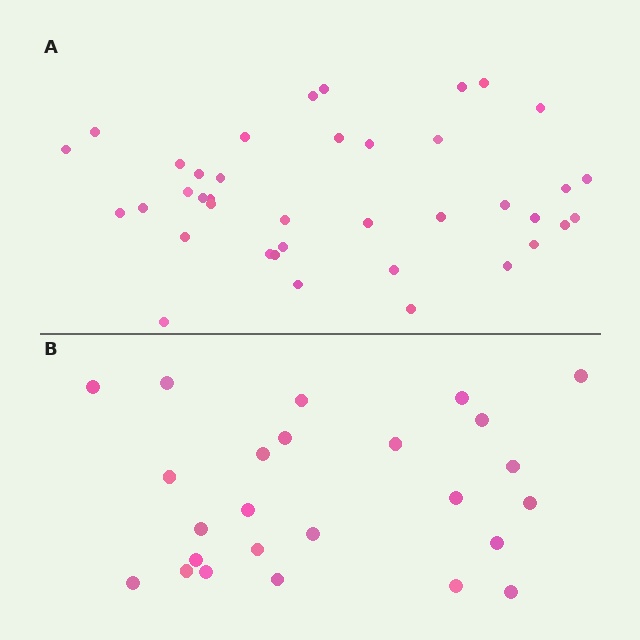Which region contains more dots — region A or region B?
Region A (the top region) has more dots.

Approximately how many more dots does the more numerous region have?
Region A has approximately 15 more dots than region B.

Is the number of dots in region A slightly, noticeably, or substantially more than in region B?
Region A has substantially more. The ratio is roughly 1.6 to 1.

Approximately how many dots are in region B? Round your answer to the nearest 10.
About 20 dots. (The exact count is 25, which rounds to 20.)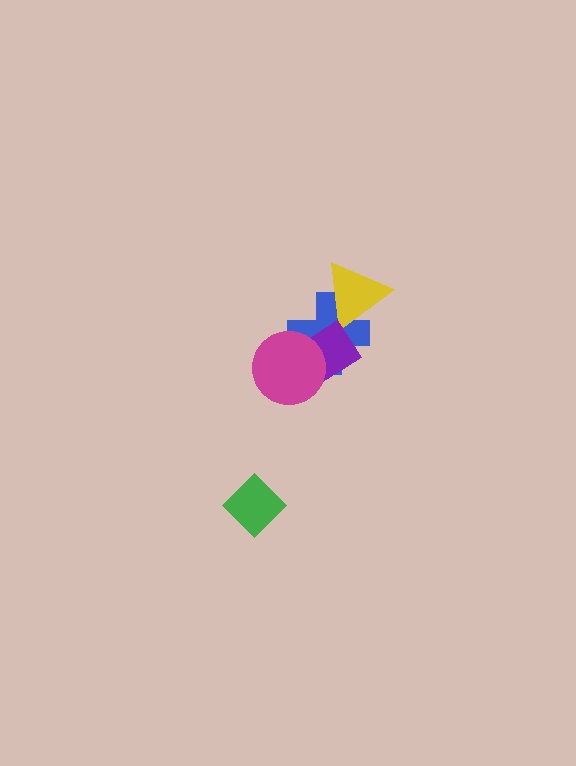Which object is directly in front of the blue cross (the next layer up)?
The yellow triangle is directly in front of the blue cross.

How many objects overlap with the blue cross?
3 objects overlap with the blue cross.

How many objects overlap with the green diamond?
0 objects overlap with the green diamond.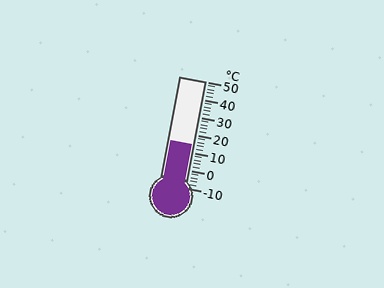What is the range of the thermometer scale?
The thermometer scale ranges from -10°C to 50°C.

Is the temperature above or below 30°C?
The temperature is below 30°C.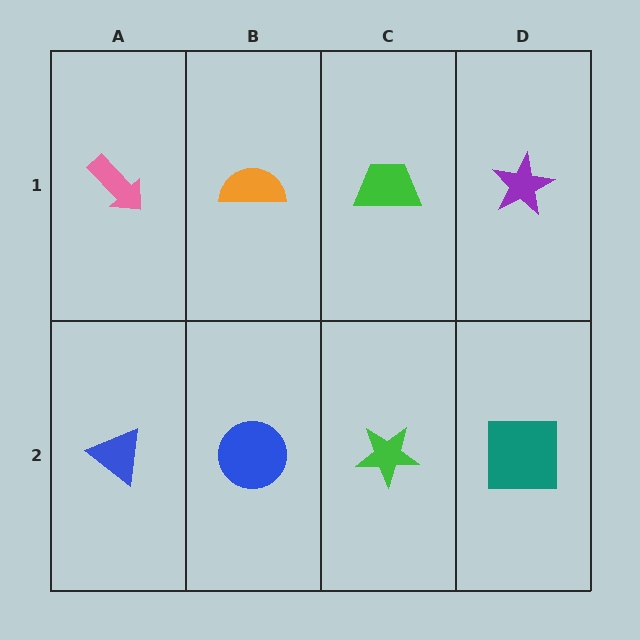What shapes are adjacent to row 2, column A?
A pink arrow (row 1, column A), a blue circle (row 2, column B).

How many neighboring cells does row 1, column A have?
2.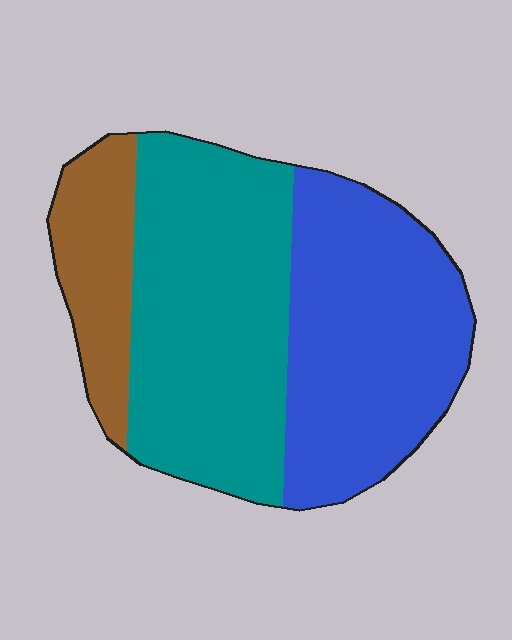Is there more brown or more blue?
Blue.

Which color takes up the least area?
Brown, at roughly 15%.